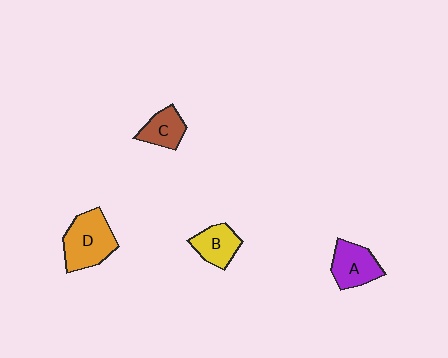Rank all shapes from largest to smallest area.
From largest to smallest: D (orange), A (purple), B (yellow), C (brown).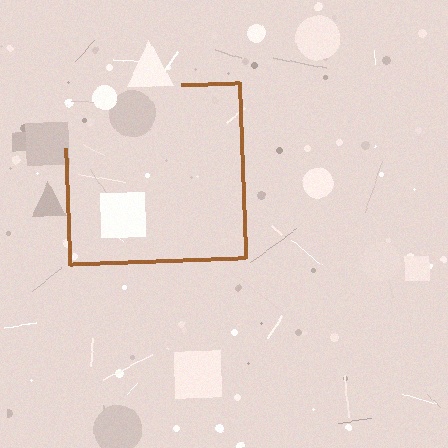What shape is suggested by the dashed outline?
The dashed outline suggests a square.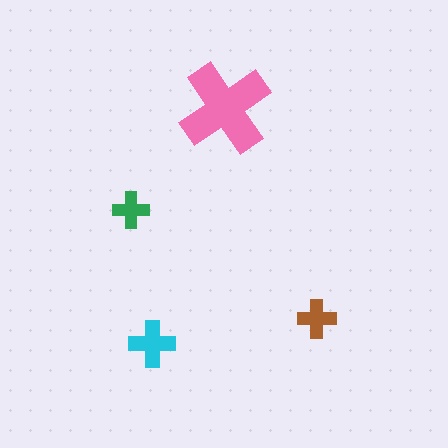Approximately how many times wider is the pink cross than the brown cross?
About 2.5 times wider.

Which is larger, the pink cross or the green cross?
The pink one.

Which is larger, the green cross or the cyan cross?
The cyan one.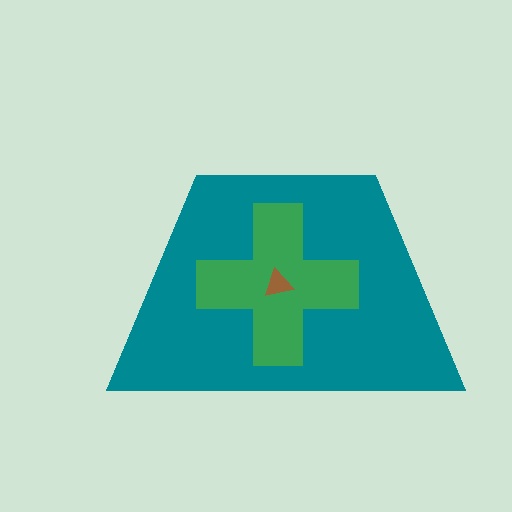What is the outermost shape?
The teal trapezoid.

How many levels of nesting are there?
3.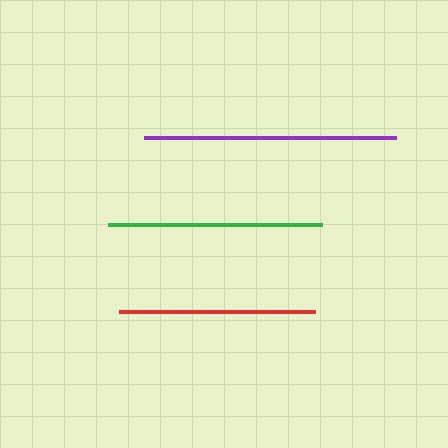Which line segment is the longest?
The purple line is the longest at approximately 252 pixels.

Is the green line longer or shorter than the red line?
The green line is longer than the red line.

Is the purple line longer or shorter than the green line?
The purple line is longer than the green line.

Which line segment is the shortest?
The red line is the shortest at approximately 196 pixels.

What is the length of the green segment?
The green segment is approximately 215 pixels long.